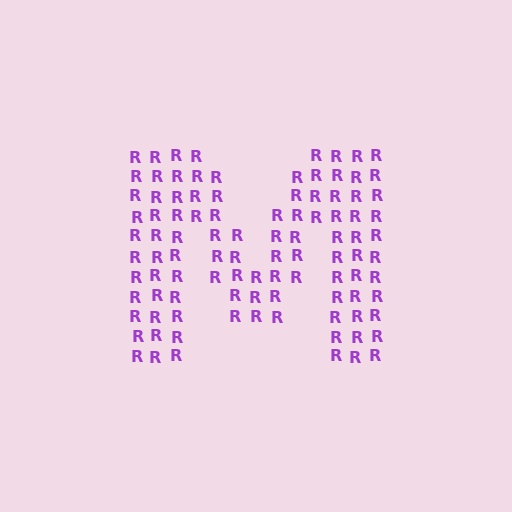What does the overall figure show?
The overall figure shows the letter M.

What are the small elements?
The small elements are letter R's.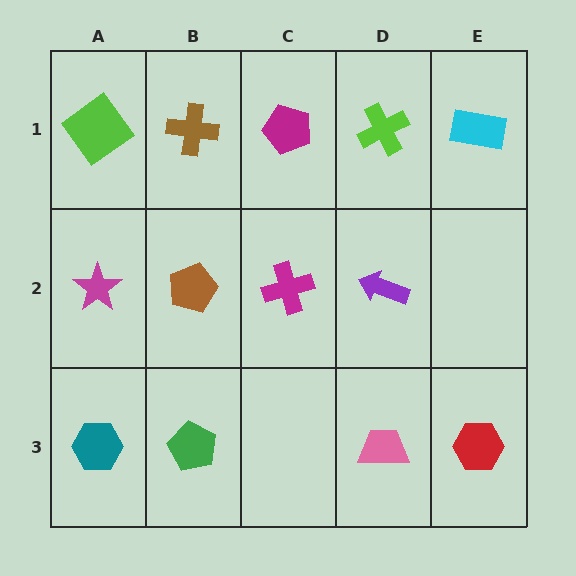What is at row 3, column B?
A green pentagon.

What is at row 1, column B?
A brown cross.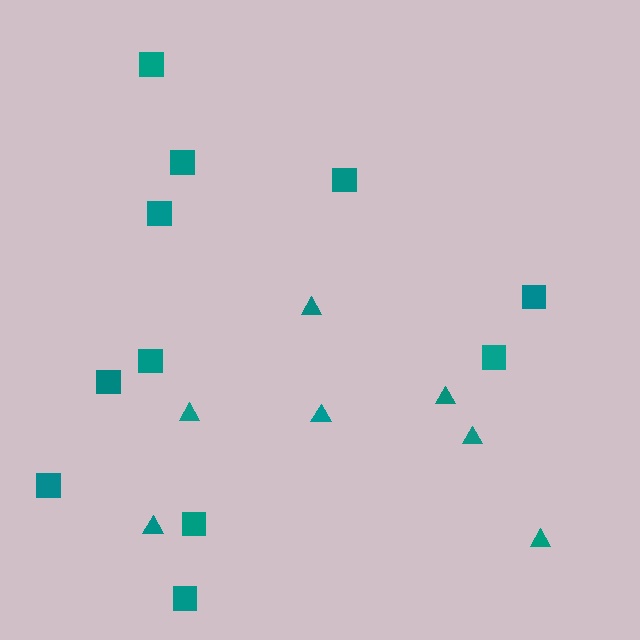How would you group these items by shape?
There are 2 groups: one group of triangles (7) and one group of squares (11).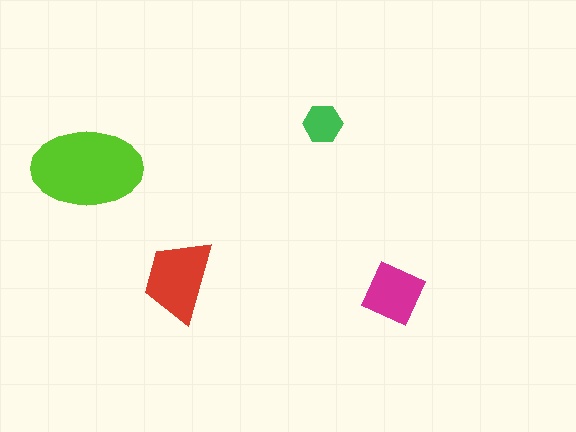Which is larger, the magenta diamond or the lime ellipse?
The lime ellipse.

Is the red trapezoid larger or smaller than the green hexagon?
Larger.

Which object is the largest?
The lime ellipse.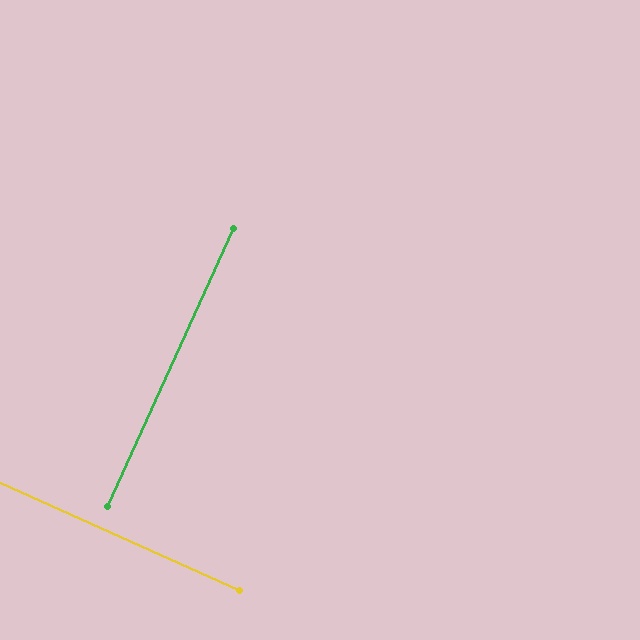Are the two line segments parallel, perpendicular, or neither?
Perpendicular — they meet at approximately 90°.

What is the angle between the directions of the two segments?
Approximately 90 degrees.